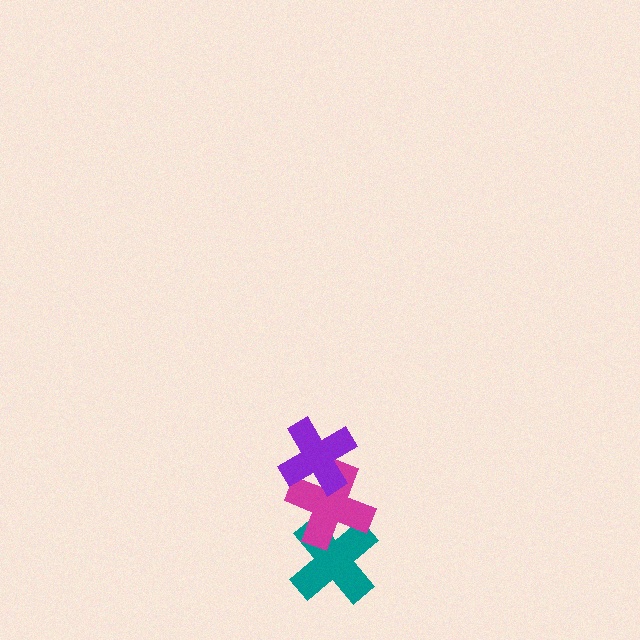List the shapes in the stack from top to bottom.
From top to bottom: the purple cross, the magenta cross, the teal cross.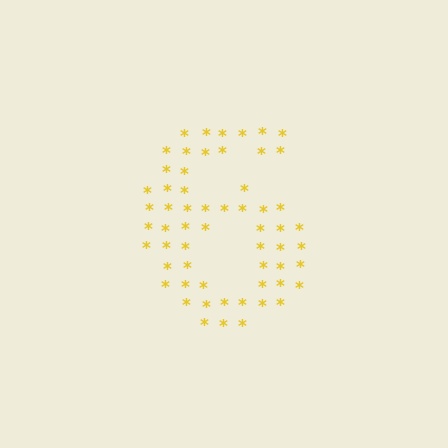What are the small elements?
The small elements are asterisks.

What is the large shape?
The large shape is the digit 6.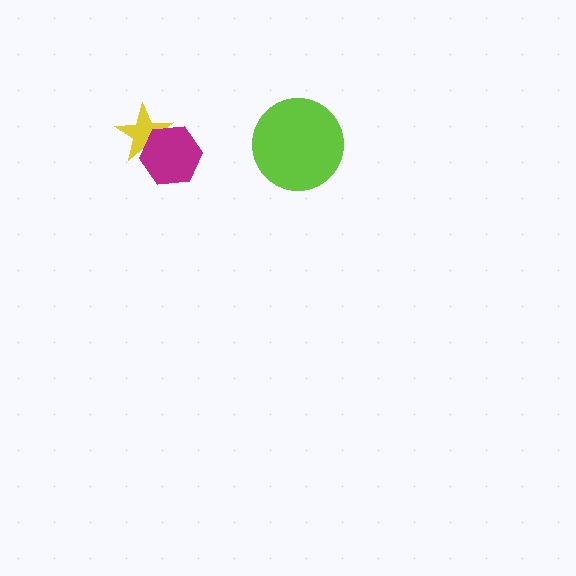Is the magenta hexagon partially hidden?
No, no other shape covers it.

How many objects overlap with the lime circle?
0 objects overlap with the lime circle.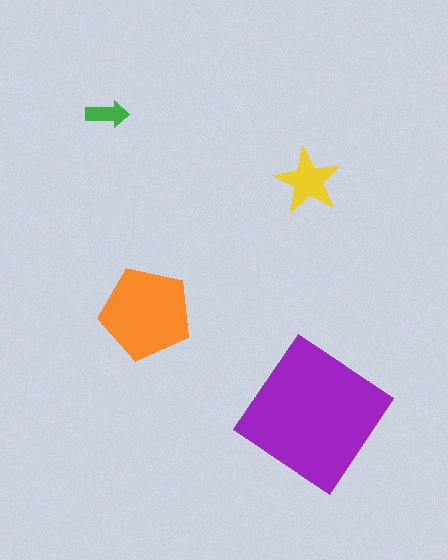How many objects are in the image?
There are 4 objects in the image.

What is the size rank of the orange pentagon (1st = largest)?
2nd.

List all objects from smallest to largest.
The green arrow, the yellow star, the orange pentagon, the purple diamond.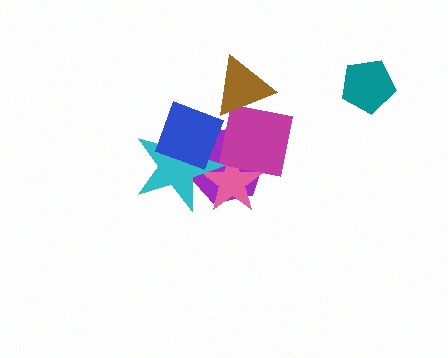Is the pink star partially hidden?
Yes, it is partially covered by another shape.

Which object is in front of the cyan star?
The blue diamond is in front of the cyan star.